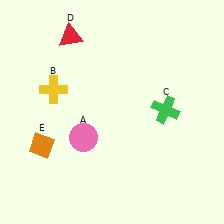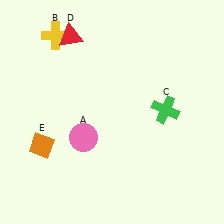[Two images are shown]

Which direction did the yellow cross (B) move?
The yellow cross (B) moved up.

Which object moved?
The yellow cross (B) moved up.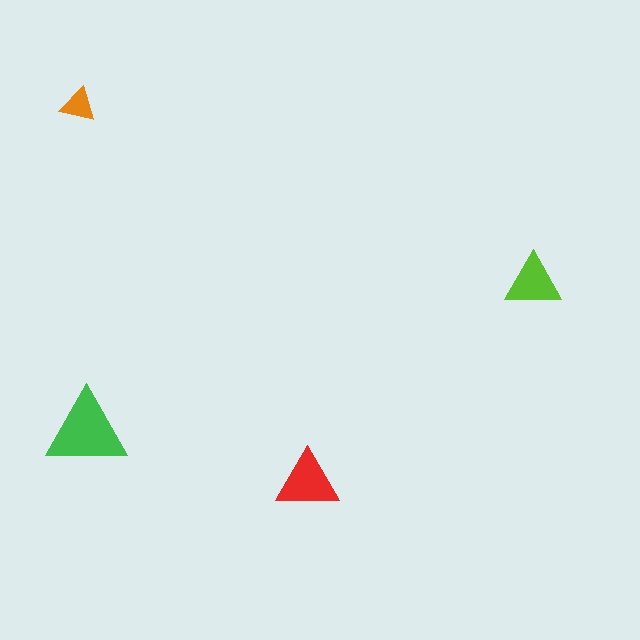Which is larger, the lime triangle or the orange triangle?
The lime one.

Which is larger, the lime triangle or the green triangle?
The green one.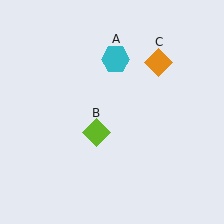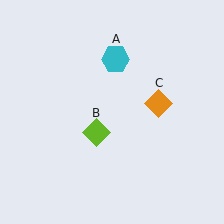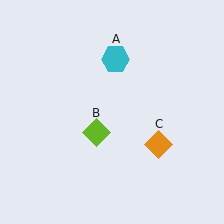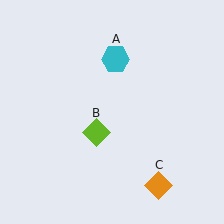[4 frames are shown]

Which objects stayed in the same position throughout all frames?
Cyan hexagon (object A) and lime diamond (object B) remained stationary.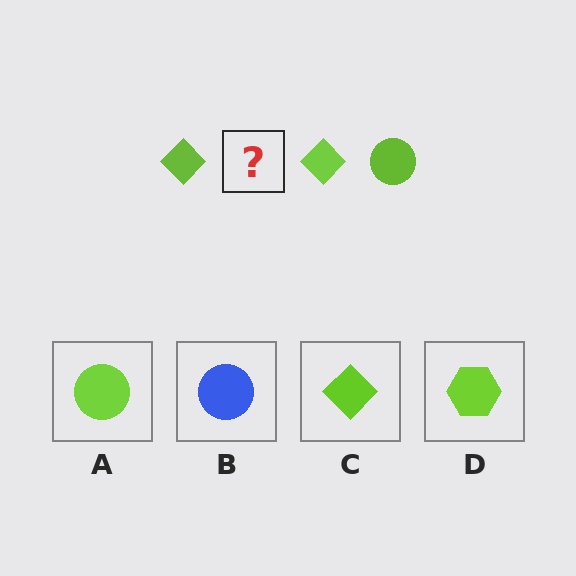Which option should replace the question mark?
Option A.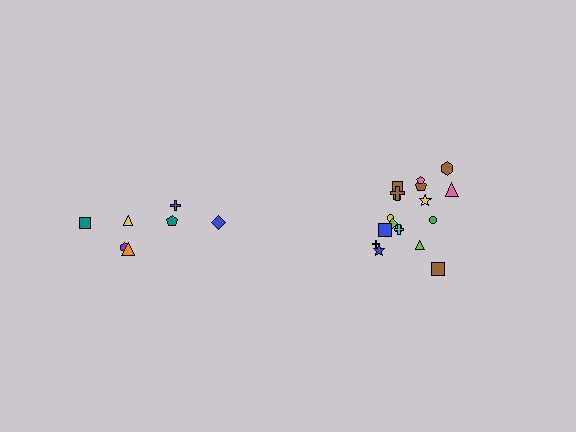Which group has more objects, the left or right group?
The right group.